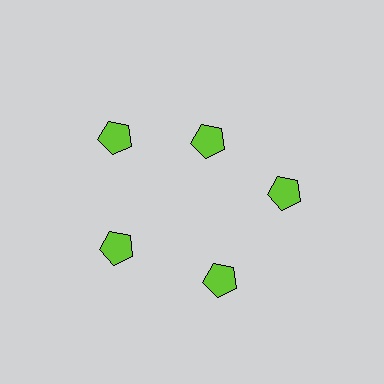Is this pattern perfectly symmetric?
No. The 5 lime pentagons are arranged in a ring, but one element near the 1 o'clock position is pulled inward toward the center, breaking the 5-fold rotational symmetry.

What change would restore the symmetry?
The symmetry would be restored by moving it outward, back onto the ring so that all 5 pentagons sit at equal angles and equal distance from the center.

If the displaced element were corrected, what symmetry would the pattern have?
It would have 5-fold rotational symmetry — the pattern would map onto itself every 72 degrees.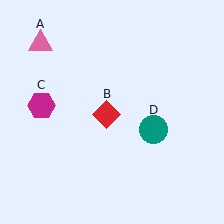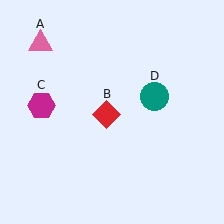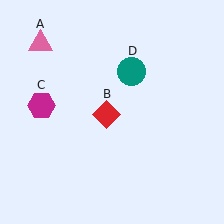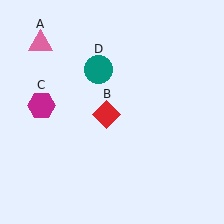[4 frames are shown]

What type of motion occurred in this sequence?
The teal circle (object D) rotated counterclockwise around the center of the scene.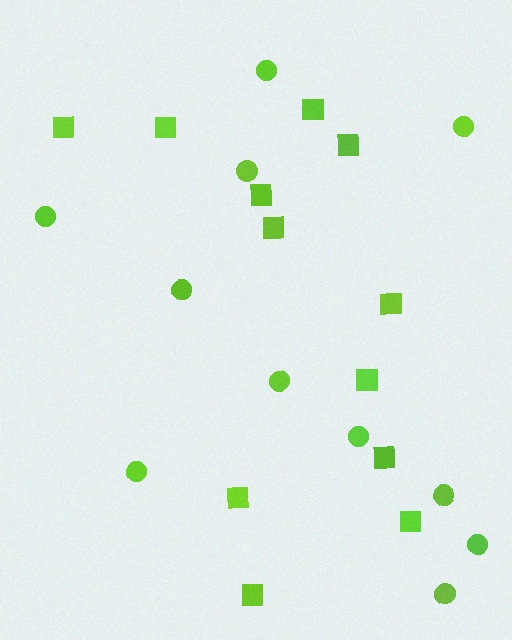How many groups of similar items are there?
There are 2 groups: one group of squares (12) and one group of circles (11).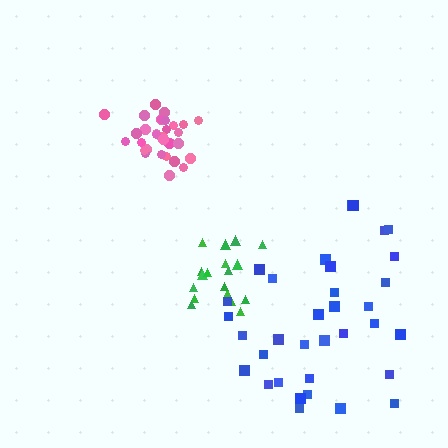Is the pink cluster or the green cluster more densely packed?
Pink.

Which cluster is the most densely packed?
Pink.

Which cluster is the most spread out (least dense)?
Blue.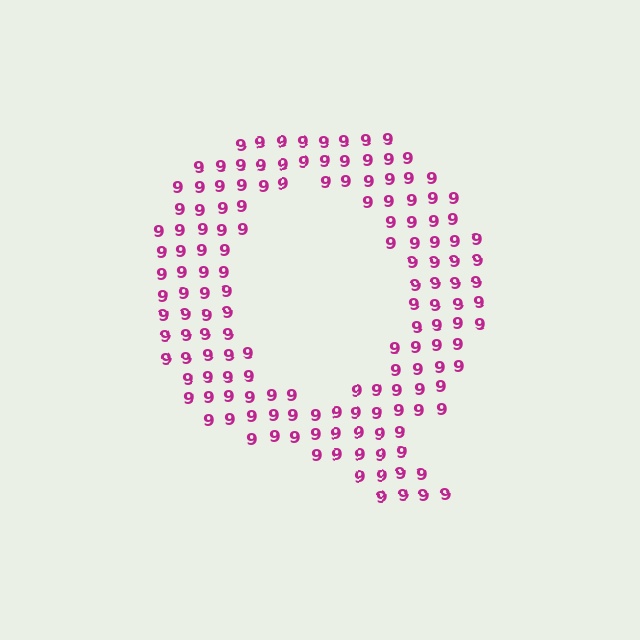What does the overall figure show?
The overall figure shows the letter Q.